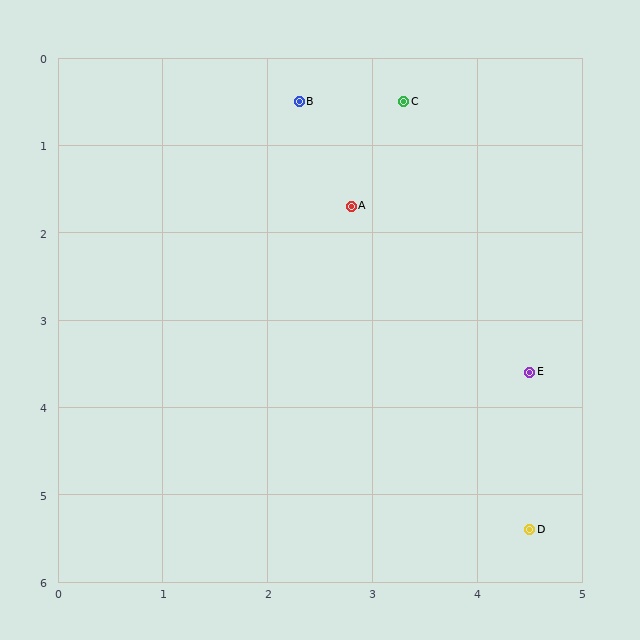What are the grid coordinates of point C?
Point C is at approximately (3.3, 0.5).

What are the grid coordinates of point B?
Point B is at approximately (2.3, 0.5).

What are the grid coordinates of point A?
Point A is at approximately (2.8, 1.7).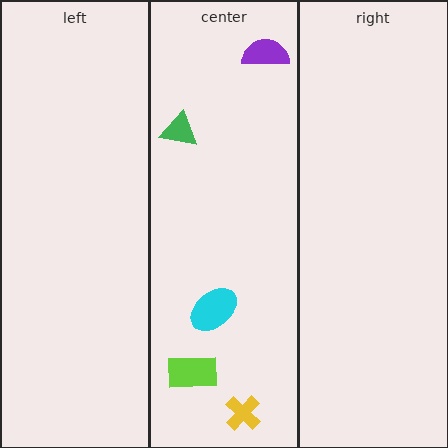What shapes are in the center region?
The yellow cross, the green triangle, the purple semicircle, the cyan ellipse, the lime rectangle.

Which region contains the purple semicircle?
The center region.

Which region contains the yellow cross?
The center region.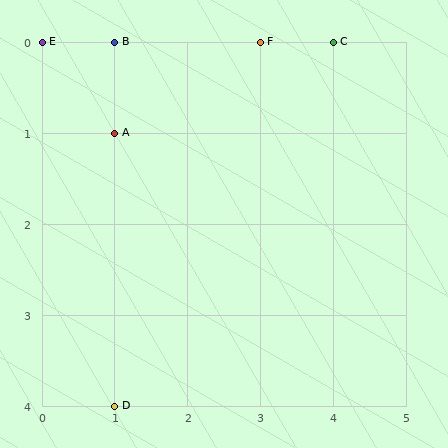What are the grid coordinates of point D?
Point D is at grid coordinates (1, 4).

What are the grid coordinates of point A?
Point A is at grid coordinates (1, 1).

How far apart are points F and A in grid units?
Points F and A are 2 columns and 1 row apart (about 2.2 grid units diagonally).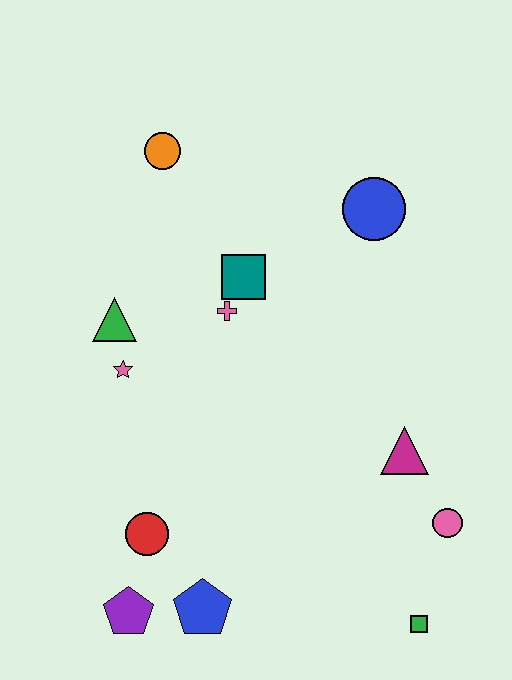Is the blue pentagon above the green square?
Yes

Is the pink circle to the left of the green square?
No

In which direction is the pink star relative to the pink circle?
The pink star is to the left of the pink circle.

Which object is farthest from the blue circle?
The purple pentagon is farthest from the blue circle.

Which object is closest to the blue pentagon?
The purple pentagon is closest to the blue pentagon.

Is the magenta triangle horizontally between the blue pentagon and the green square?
Yes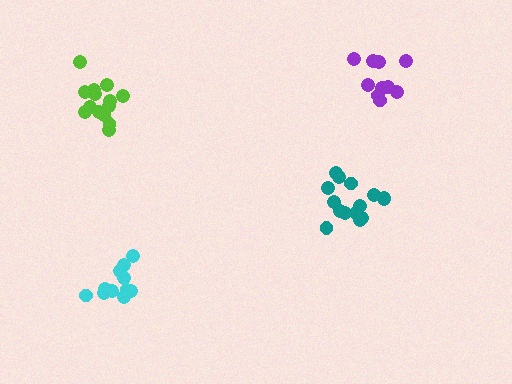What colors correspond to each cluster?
The clusters are colored: lime, teal, purple, cyan.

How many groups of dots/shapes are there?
There are 4 groups.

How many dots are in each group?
Group 1: 14 dots, Group 2: 15 dots, Group 3: 10 dots, Group 4: 11 dots (50 total).